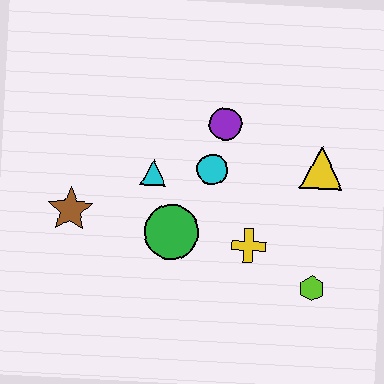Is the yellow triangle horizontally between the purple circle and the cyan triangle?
No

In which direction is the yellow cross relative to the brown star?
The yellow cross is to the right of the brown star.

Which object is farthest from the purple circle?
The lime hexagon is farthest from the purple circle.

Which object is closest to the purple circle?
The cyan circle is closest to the purple circle.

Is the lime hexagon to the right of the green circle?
Yes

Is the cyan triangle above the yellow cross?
Yes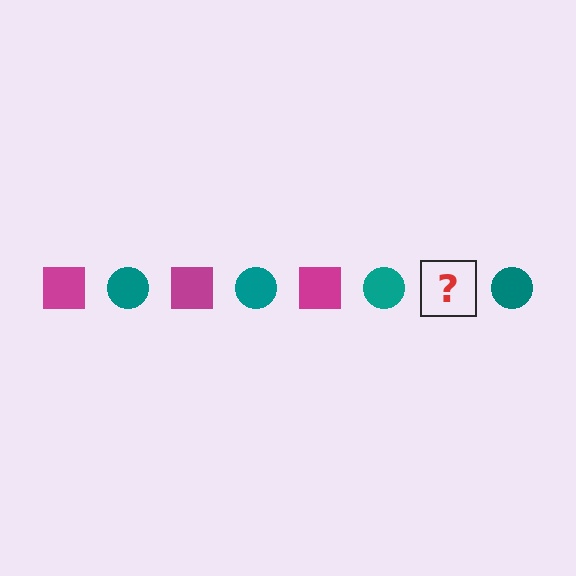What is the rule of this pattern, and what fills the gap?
The rule is that the pattern alternates between magenta square and teal circle. The gap should be filled with a magenta square.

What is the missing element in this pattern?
The missing element is a magenta square.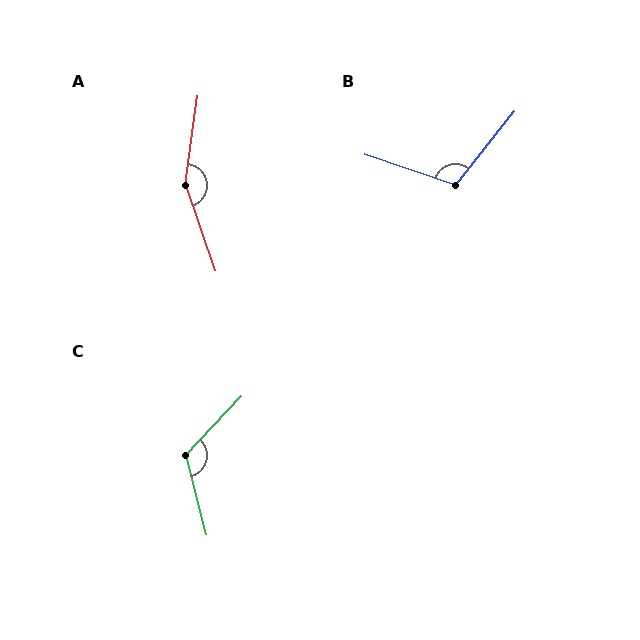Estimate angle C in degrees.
Approximately 122 degrees.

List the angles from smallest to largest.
B (110°), C (122°), A (153°).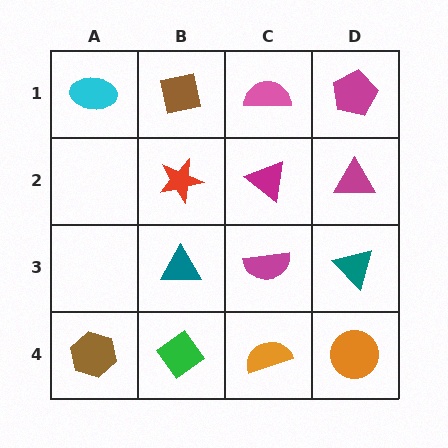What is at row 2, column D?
A magenta triangle.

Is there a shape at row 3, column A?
No, that cell is empty.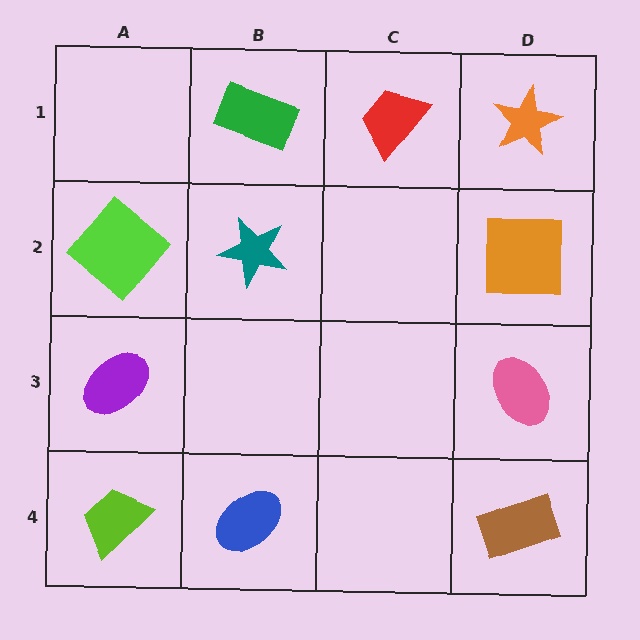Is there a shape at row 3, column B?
No, that cell is empty.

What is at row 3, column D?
A pink ellipse.